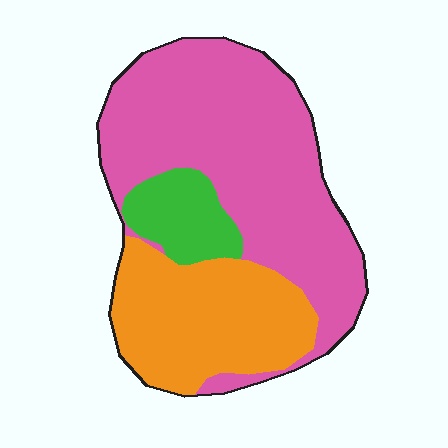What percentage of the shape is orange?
Orange takes up about one third (1/3) of the shape.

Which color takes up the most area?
Pink, at roughly 60%.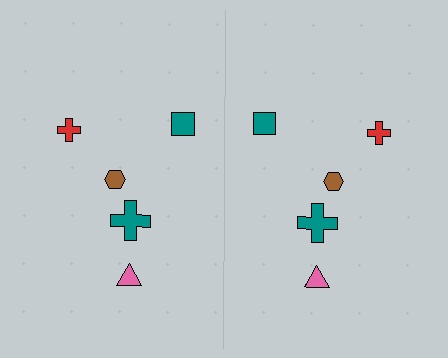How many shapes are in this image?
There are 10 shapes in this image.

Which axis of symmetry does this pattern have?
The pattern has a vertical axis of symmetry running through the center of the image.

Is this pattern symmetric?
Yes, this pattern has bilateral (reflection) symmetry.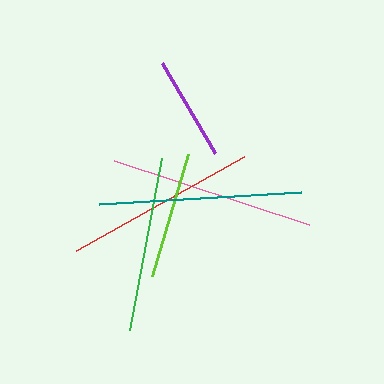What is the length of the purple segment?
The purple segment is approximately 105 pixels long.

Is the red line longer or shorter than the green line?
The red line is longer than the green line.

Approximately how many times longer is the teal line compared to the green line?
The teal line is approximately 1.2 times the length of the green line.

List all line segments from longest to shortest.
From longest to shortest: pink, teal, red, green, lime, purple.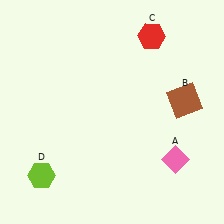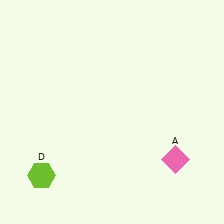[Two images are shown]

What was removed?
The red hexagon (C), the brown square (B) were removed in Image 2.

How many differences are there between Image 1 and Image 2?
There are 2 differences between the two images.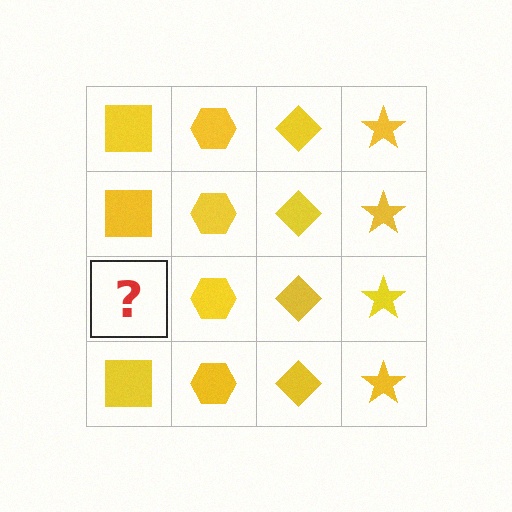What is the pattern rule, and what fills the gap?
The rule is that each column has a consistent shape. The gap should be filled with a yellow square.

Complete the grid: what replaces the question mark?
The question mark should be replaced with a yellow square.